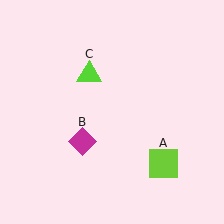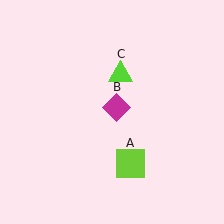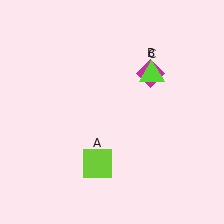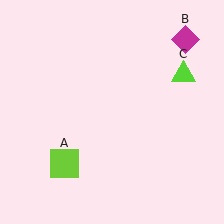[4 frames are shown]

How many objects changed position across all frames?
3 objects changed position: lime square (object A), magenta diamond (object B), lime triangle (object C).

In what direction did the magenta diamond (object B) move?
The magenta diamond (object B) moved up and to the right.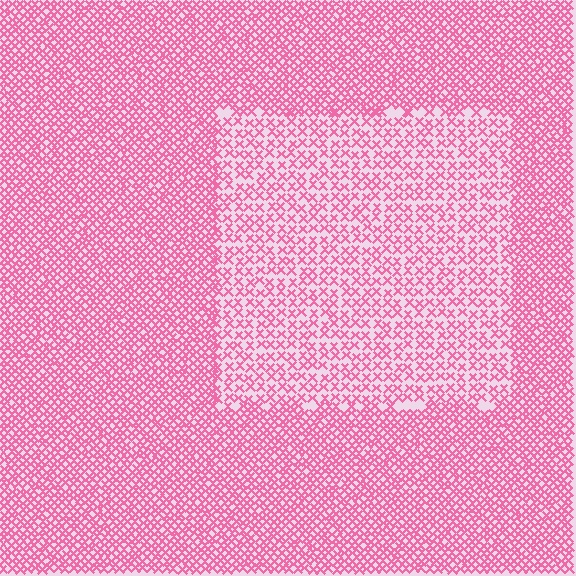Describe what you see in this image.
The image contains small pink elements arranged at two different densities. A rectangle-shaped region is visible where the elements are less densely packed than the surrounding area.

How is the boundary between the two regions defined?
The boundary is defined by a change in element density (approximately 1.9x ratio). All elements are the same color, size, and shape.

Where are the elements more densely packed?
The elements are more densely packed outside the rectangle boundary.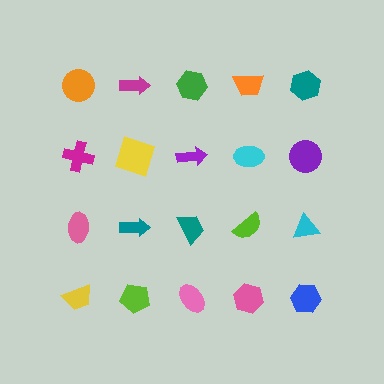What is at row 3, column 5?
A cyan triangle.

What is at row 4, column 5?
A blue hexagon.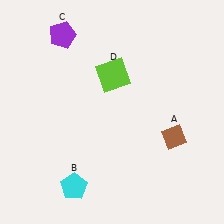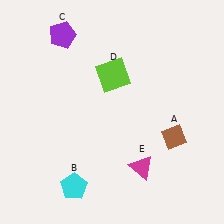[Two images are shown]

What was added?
A magenta triangle (E) was added in Image 2.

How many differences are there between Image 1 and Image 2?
There is 1 difference between the two images.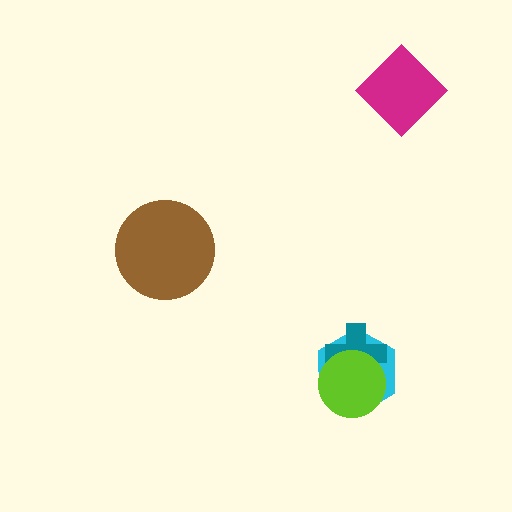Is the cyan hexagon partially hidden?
Yes, it is partially covered by another shape.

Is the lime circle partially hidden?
No, no other shape covers it.